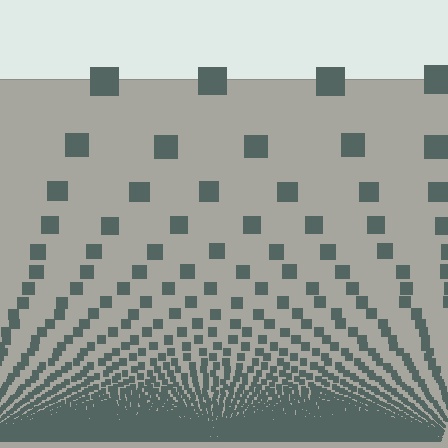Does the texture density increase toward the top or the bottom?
Density increases toward the bottom.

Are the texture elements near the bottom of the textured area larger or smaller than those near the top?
Smaller. The gradient is inverted — elements near the bottom are smaller and denser.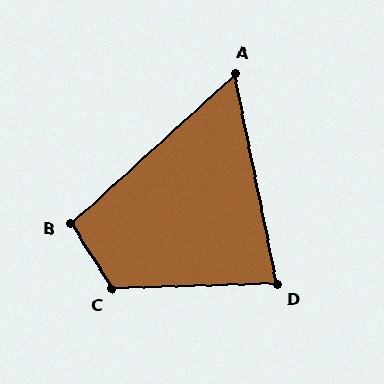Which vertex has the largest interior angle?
C, at approximately 121 degrees.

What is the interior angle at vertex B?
Approximately 100 degrees (obtuse).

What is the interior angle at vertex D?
Approximately 80 degrees (acute).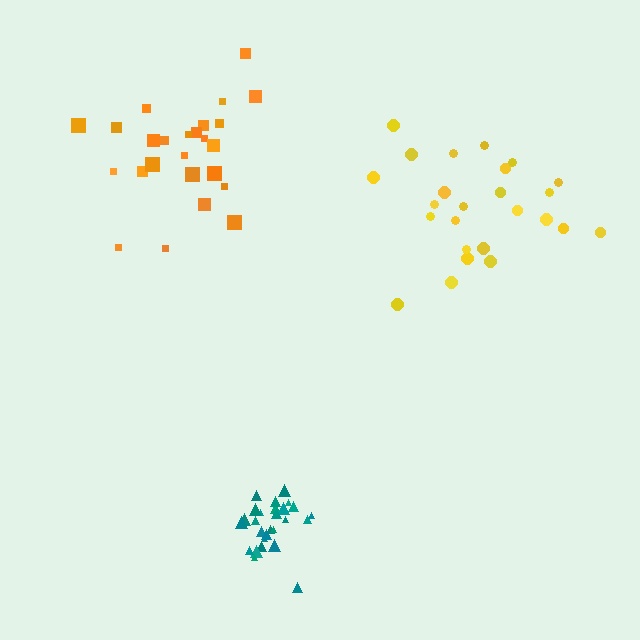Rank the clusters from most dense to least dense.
teal, orange, yellow.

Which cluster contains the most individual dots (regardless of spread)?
Teal (27).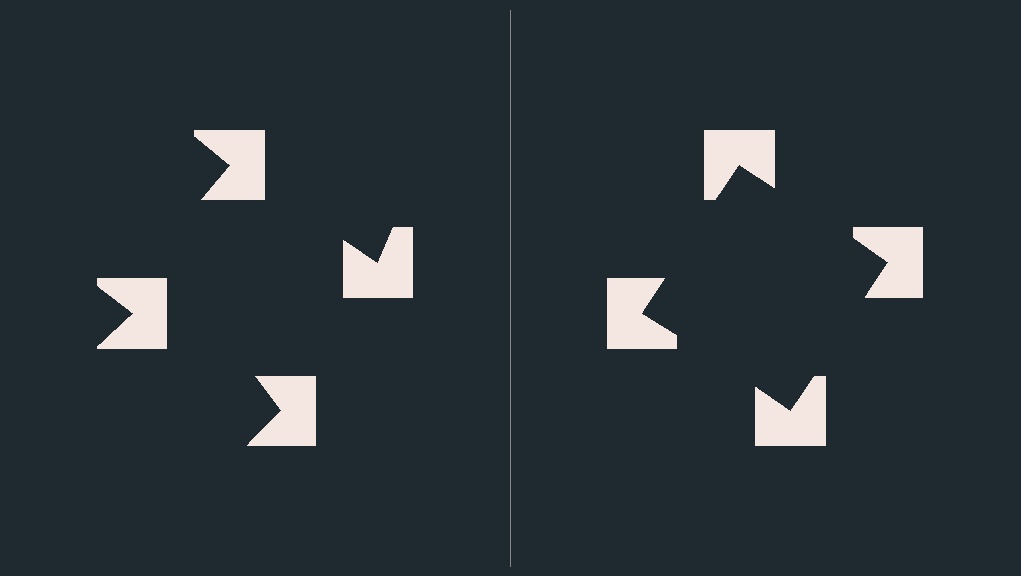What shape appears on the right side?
An illusory square.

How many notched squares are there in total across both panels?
8 — 4 on each side.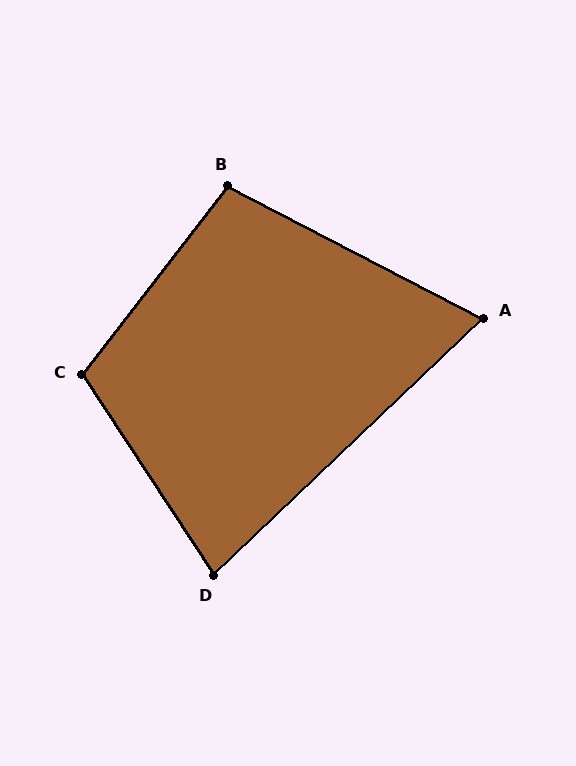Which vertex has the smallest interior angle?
A, at approximately 71 degrees.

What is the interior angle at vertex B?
Approximately 100 degrees (obtuse).